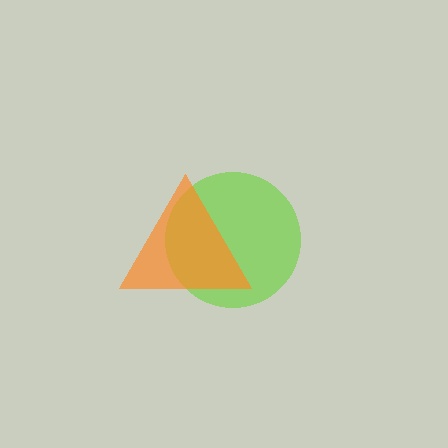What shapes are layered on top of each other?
The layered shapes are: a lime circle, an orange triangle.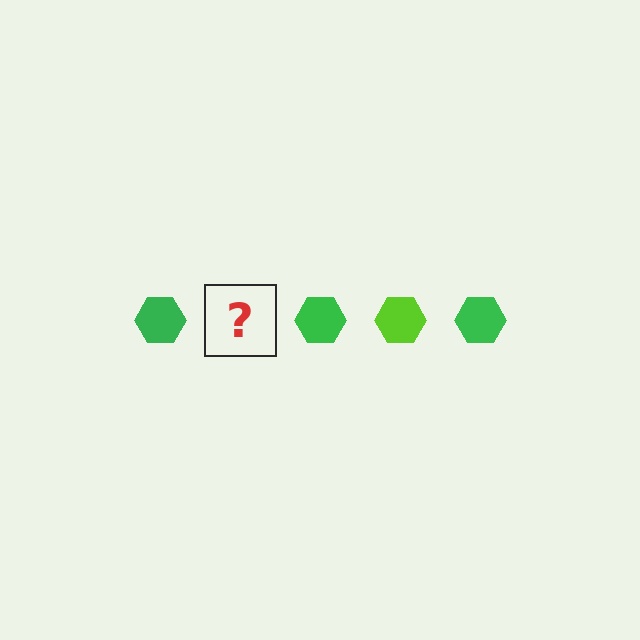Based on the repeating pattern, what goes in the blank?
The blank should be a lime hexagon.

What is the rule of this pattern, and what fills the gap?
The rule is that the pattern cycles through green, lime hexagons. The gap should be filled with a lime hexagon.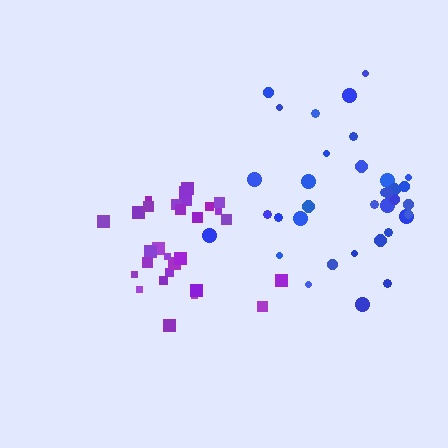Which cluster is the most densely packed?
Purple.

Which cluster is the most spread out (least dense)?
Blue.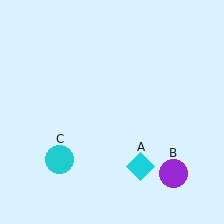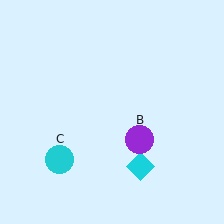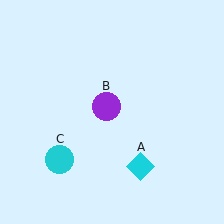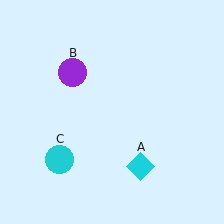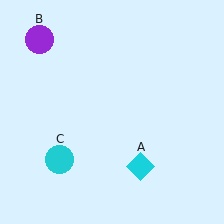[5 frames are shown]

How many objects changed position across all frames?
1 object changed position: purple circle (object B).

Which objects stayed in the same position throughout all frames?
Cyan diamond (object A) and cyan circle (object C) remained stationary.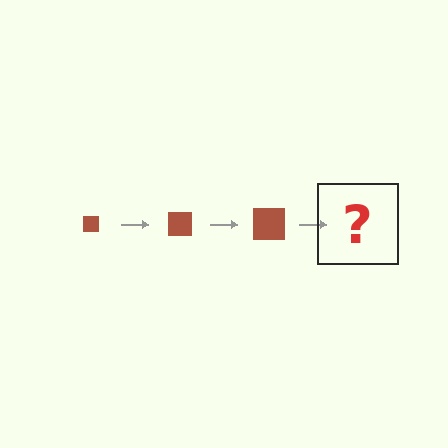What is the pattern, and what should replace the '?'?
The pattern is that the square gets progressively larger each step. The '?' should be a brown square, larger than the previous one.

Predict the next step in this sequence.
The next step is a brown square, larger than the previous one.